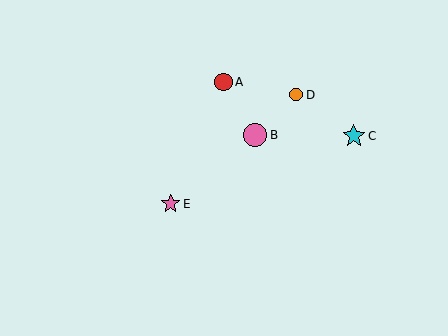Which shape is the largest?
The pink circle (labeled B) is the largest.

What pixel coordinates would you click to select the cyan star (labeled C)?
Click at (354, 136) to select the cyan star C.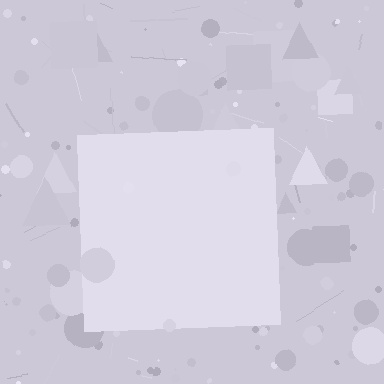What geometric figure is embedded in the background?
A square is embedded in the background.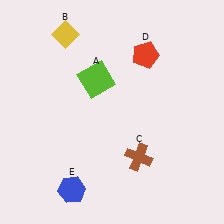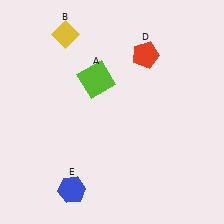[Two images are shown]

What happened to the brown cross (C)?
The brown cross (C) was removed in Image 2. It was in the bottom-right area of Image 1.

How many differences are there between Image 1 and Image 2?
There is 1 difference between the two images.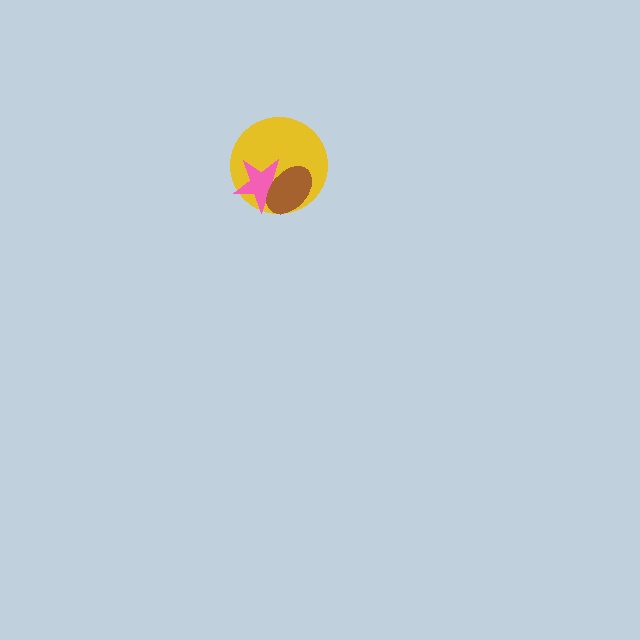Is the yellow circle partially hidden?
Yes, it is partially covered by another shape.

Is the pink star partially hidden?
Yes, it is partially covered by another shape.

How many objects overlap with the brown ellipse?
2 objects overlap with the brown ellipse.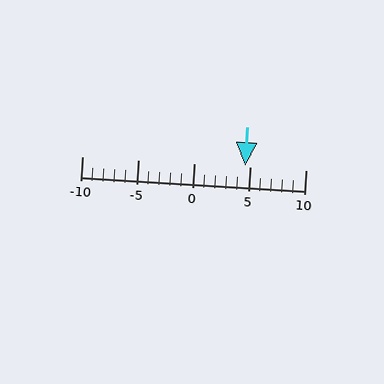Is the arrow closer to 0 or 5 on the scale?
The arrow is closer to 5.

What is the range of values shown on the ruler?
The ruler shows values from -10 to 10.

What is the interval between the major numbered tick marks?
The major tick marks are spaced 5 units apart.